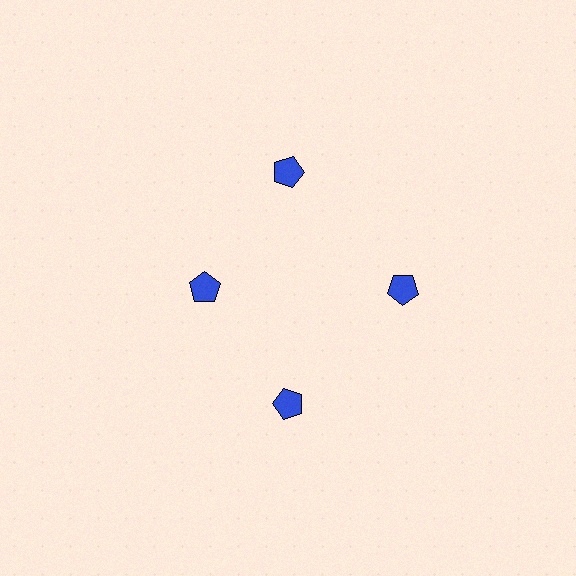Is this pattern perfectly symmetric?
No. The 4 blue pentagons are arranged in a ring, but one element near the 9 o'clock position is pulled inward toward the center, breaking the 4-fold rotational symmetry.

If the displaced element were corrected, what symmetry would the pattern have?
It would have 4-fold rotational symmetry — the pattern would map onto itself every 90 degrees.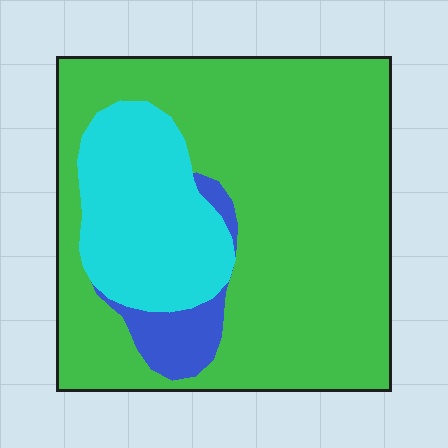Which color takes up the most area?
Green, at roughly 70%.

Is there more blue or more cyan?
Cyan.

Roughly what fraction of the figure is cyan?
Cyan takes up about one fifth (1/5) of the figure.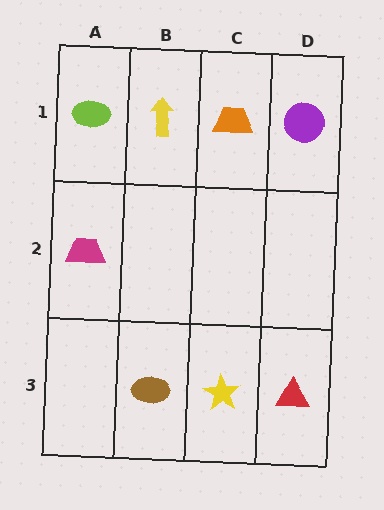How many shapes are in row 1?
4 shapes.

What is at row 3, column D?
A red triangle.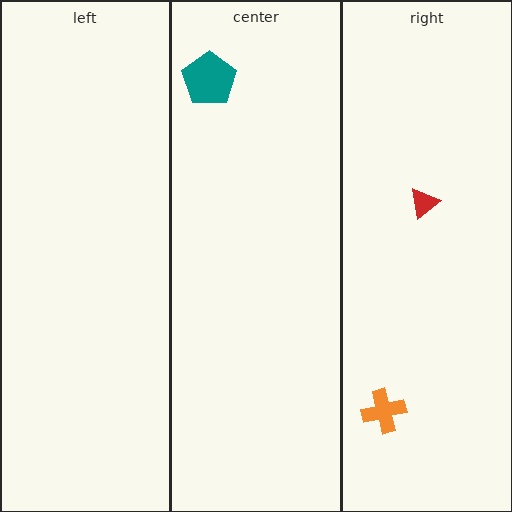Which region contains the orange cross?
The right region.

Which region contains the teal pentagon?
The center region.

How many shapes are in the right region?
2.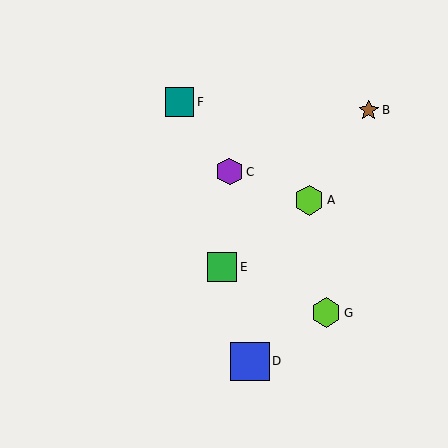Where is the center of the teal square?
The center of the teal square is at (179, 102).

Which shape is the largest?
The blue square (labeled D) is the largest.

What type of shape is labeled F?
Shape F is a teal square.